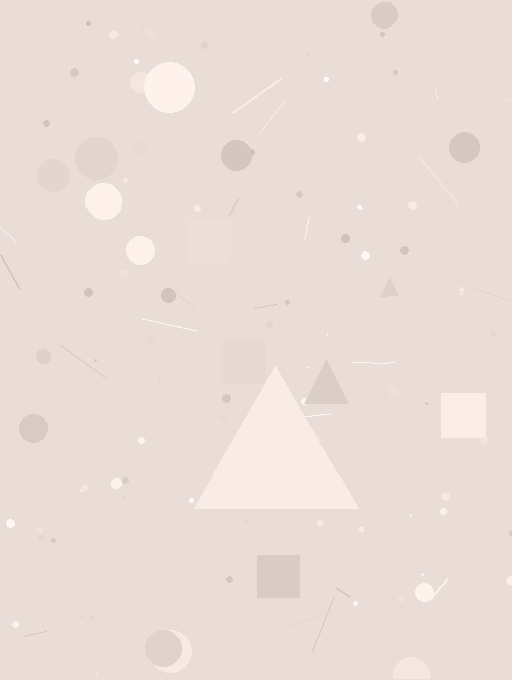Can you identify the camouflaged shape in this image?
The camouflaged shape is a triangle.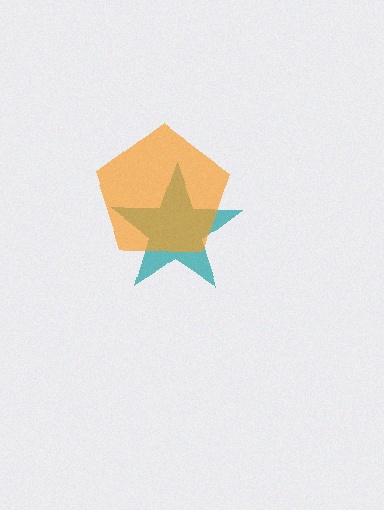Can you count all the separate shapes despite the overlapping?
Yes, there are 2 separate shapes.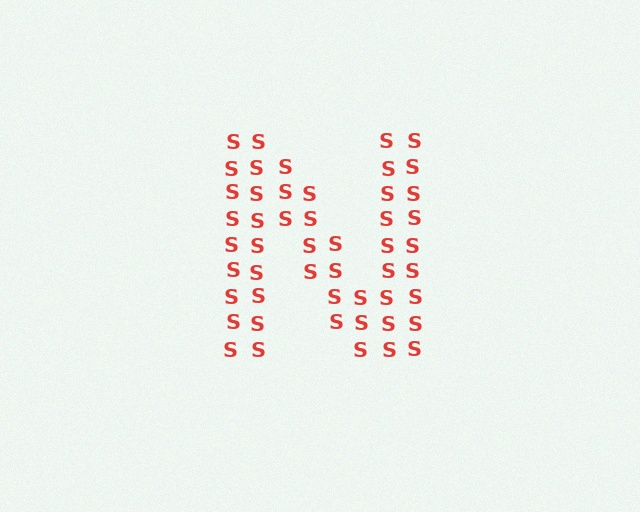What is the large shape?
The large shape is the letter N.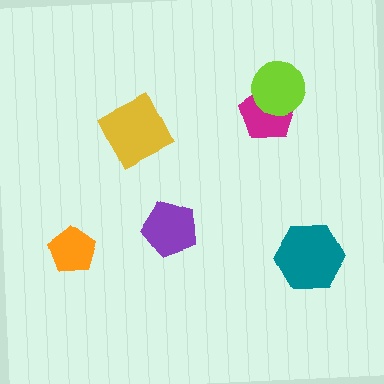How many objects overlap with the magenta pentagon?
1 object overlaps with the magenta pentagon.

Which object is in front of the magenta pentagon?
The lime circle is in front of the magenta pentagon.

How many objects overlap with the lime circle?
1 object overlaps with the lime circle.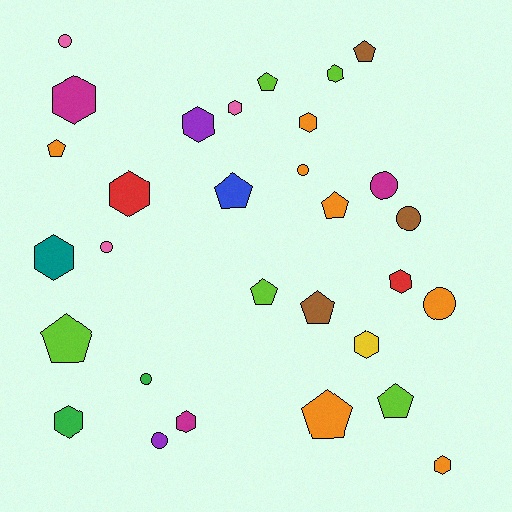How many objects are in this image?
There are 30 objects.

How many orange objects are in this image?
There are 7 orange objects.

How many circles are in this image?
There are 8 circles.